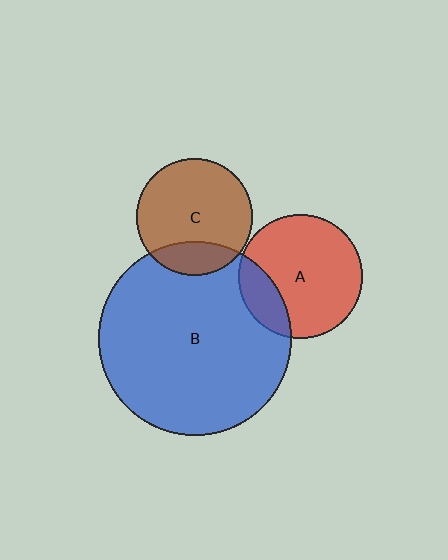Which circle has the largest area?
Circle B (blue).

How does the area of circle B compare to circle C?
Approximately 2.8 times.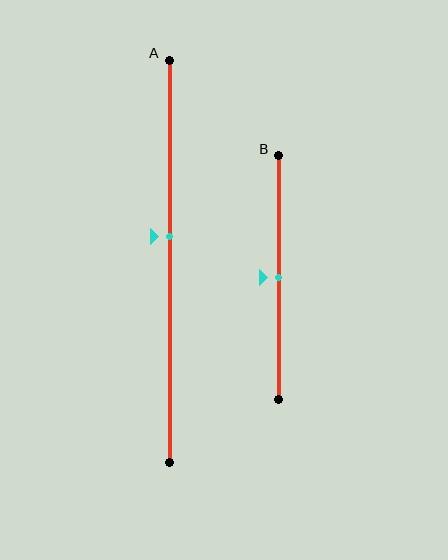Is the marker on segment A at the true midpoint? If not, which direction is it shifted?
No, the marker on segment A is shifted upward by about 6% of the segment length.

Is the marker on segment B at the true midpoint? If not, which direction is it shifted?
Yes, the marker on segment B is at the true midpoint.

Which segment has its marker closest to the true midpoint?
Segment B has its marker closest to the true midpoint.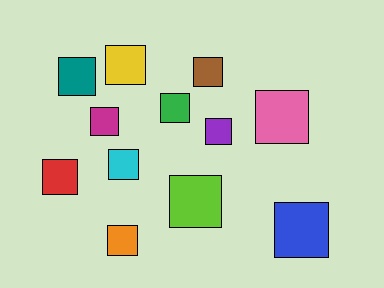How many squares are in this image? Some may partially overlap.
There are 12 squares.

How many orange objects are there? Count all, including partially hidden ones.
There is 1 orange object.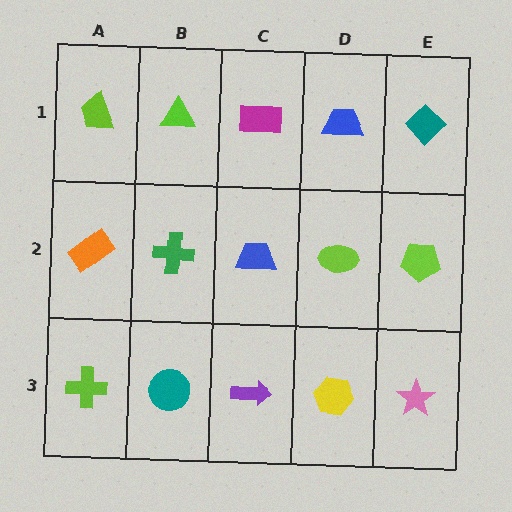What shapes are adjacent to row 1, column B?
A green cross (row 2, column B), a lime trapezoid (row 1, column A), a magenta rectangle (row 1, column C).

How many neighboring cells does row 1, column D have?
3.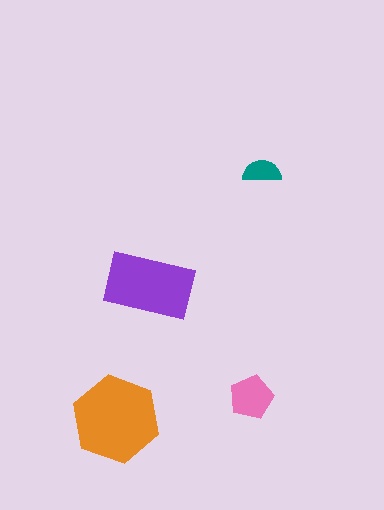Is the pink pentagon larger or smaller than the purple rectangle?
Smaller.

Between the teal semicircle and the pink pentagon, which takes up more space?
The pink pentagon.